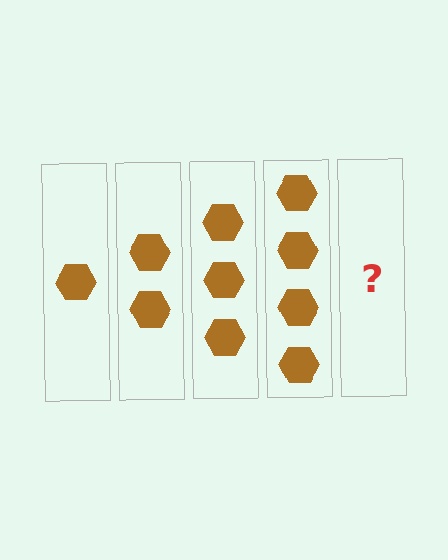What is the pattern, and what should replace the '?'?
The pattern is that each step adds one more hexagon. The '?' should be 5 hexagons.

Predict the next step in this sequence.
The next step is 5 hexagons.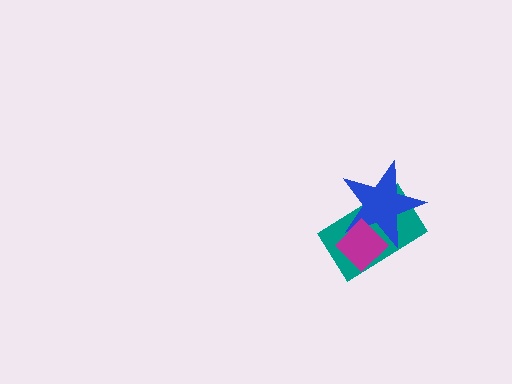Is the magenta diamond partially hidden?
No, no other shape covers it.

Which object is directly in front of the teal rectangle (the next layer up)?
The blue star is directly in front of the teal rectangle.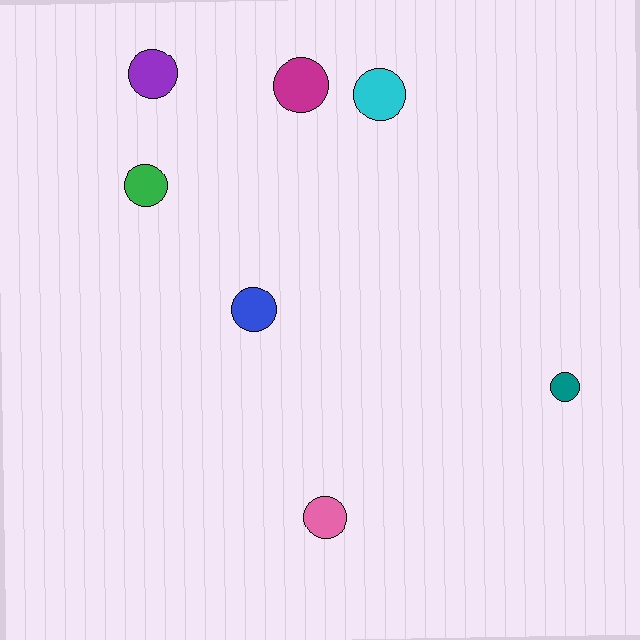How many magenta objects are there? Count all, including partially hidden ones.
There is 1 magenta object.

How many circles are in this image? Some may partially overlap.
There are 7 circles.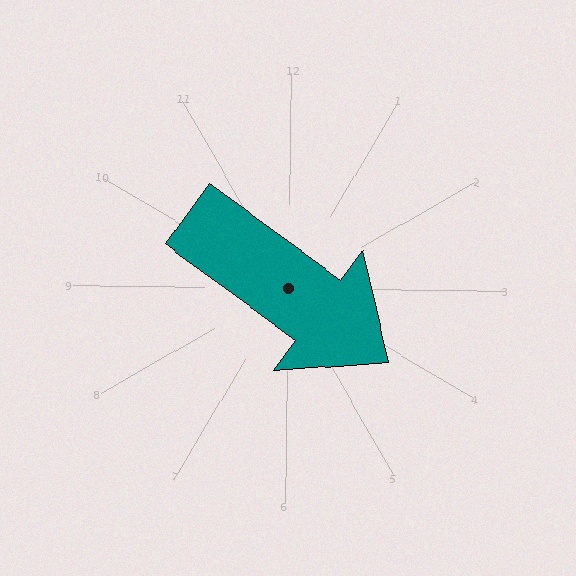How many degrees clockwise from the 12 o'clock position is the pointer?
Approximately 126 degrees.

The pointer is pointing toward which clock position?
Roughly 4 o'clock.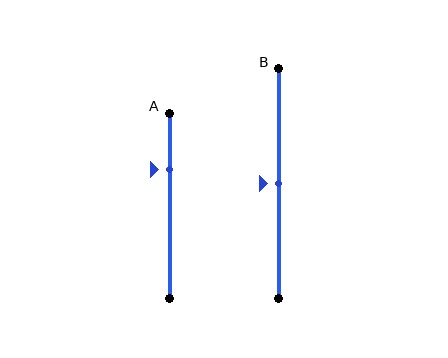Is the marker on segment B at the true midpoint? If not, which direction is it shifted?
Yes, the marker on segment B is at the true midpoint.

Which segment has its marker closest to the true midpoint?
Segment B has its marker closest to the true midpoint.